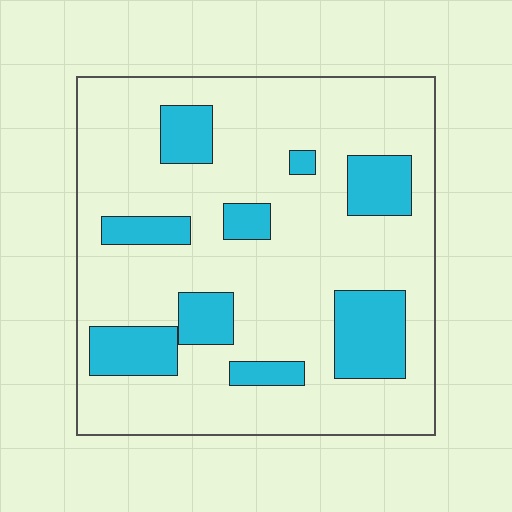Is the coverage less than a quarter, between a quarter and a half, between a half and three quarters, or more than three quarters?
Less than a quarter.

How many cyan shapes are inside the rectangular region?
9.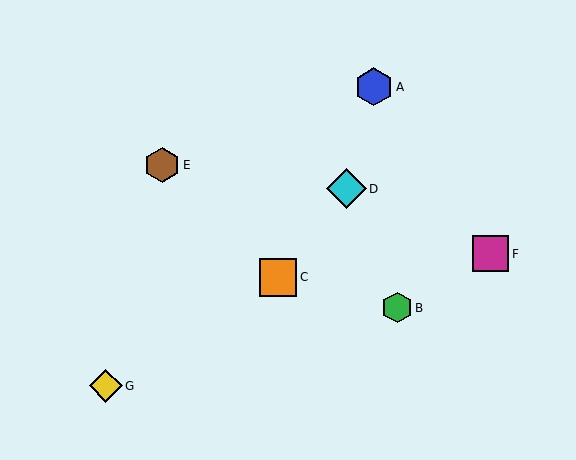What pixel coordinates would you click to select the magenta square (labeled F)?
Click at (491, 254) to select the magenta square F.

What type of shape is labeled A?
Shape A is a blue hexagon.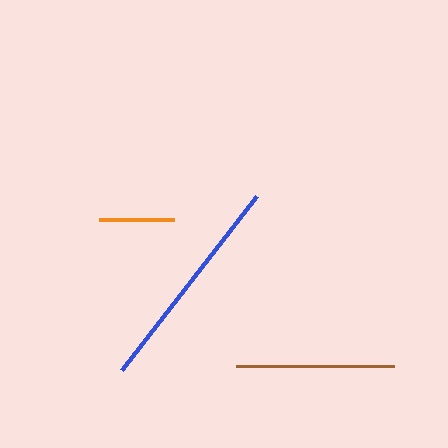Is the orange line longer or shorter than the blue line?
The blue line is longer than the orange line.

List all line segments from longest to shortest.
From longest to shortest: blue, brown, orange.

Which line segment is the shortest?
The orange line is the shortest at approximately 75 pixels.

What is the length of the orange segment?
The orange segment is approximately 75 pixels long.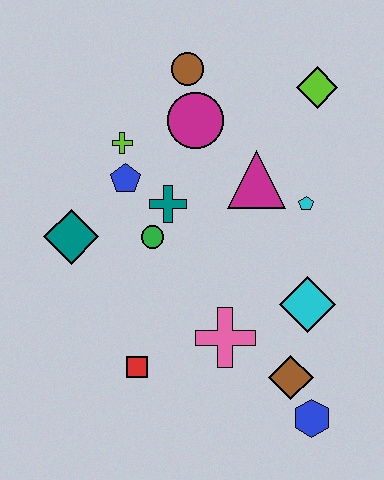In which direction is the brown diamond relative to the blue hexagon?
The brown diamond is above the blue hexagon.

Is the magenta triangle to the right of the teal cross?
Yes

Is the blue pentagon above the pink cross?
Yes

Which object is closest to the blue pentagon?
The lime cross is closest to the blue pentagon.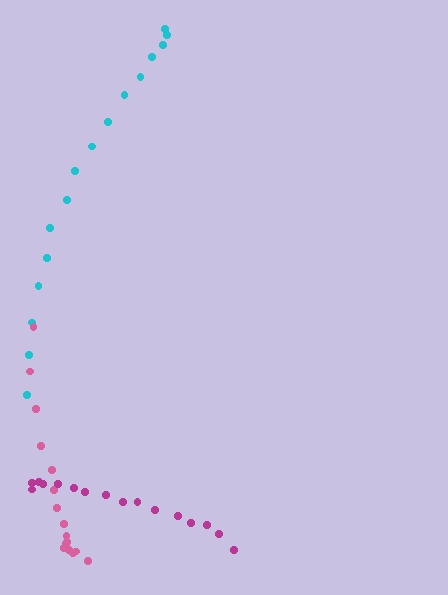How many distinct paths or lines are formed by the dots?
There are 3 distinct paths.